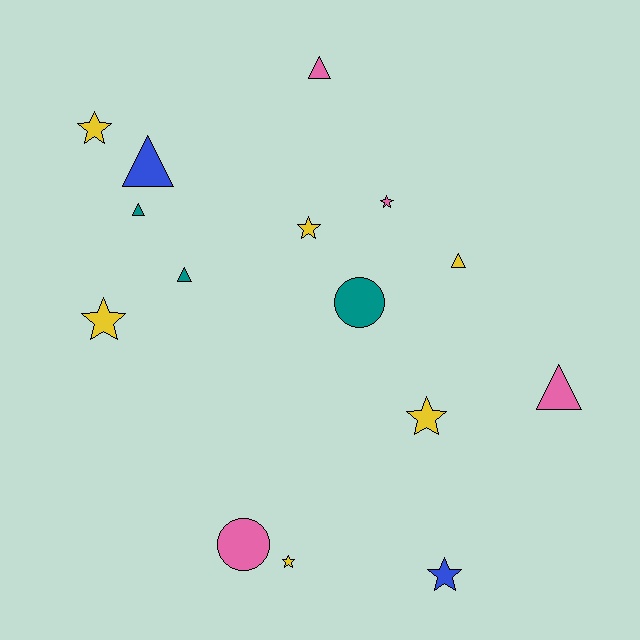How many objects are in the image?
There are 15 objects.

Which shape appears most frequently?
Star, with 7 objects.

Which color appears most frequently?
Yellow, with 6 objects.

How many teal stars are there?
There are no teal stars.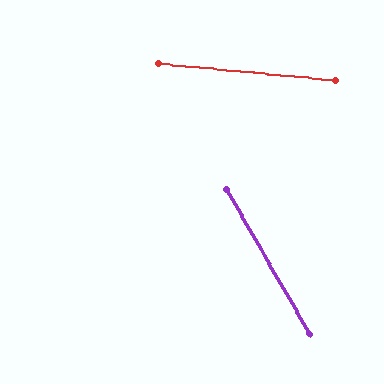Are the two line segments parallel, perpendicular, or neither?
Neither parallel nor perpendicular — they differ by about 55°.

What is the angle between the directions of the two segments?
Approximately 55 degrees.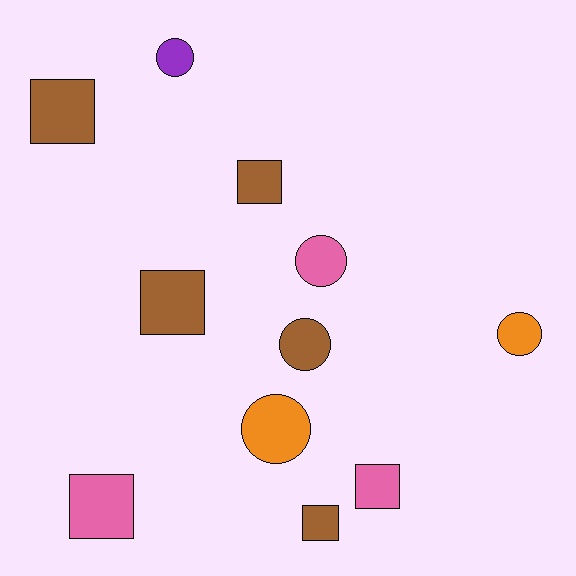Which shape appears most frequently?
Square, with 6 objects.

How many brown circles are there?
There is 1 brown circle.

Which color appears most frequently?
Brown, with 5 objects.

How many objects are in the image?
There are 11 objects.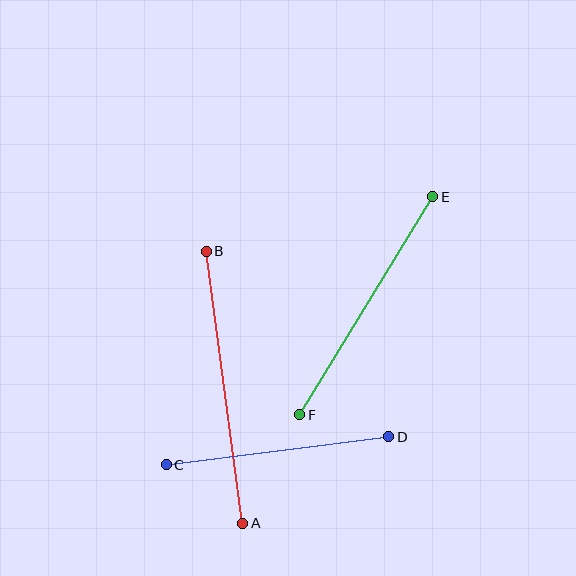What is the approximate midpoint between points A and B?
The midpoint is at approximately (225, 387) pixels.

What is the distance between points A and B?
The distance is approximately 274 pixels.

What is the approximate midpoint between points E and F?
The midpoint is at approximately (366, 306) pixels.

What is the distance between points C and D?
The distance is approximately 224 pixels.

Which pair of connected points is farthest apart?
Points A and B are farthest apart.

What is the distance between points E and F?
The distance is approximately 255 pixels.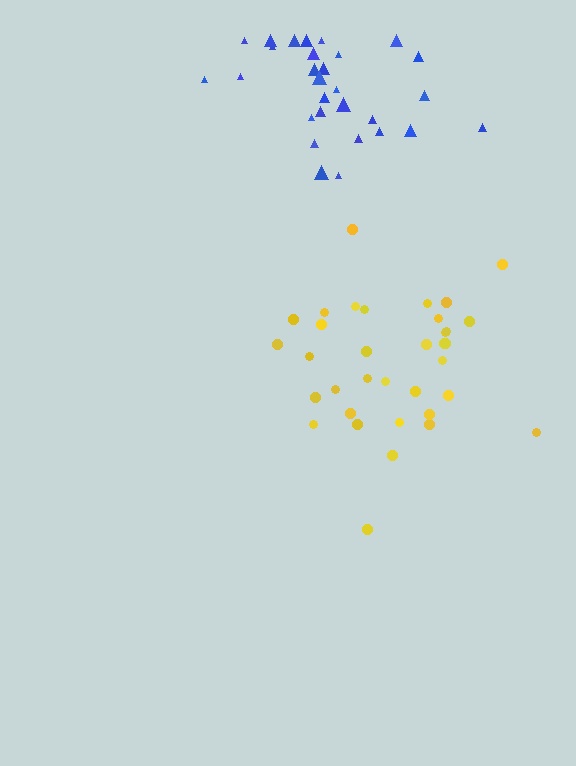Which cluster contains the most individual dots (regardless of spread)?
Yellow (35).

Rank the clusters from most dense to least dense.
yellow, blue.